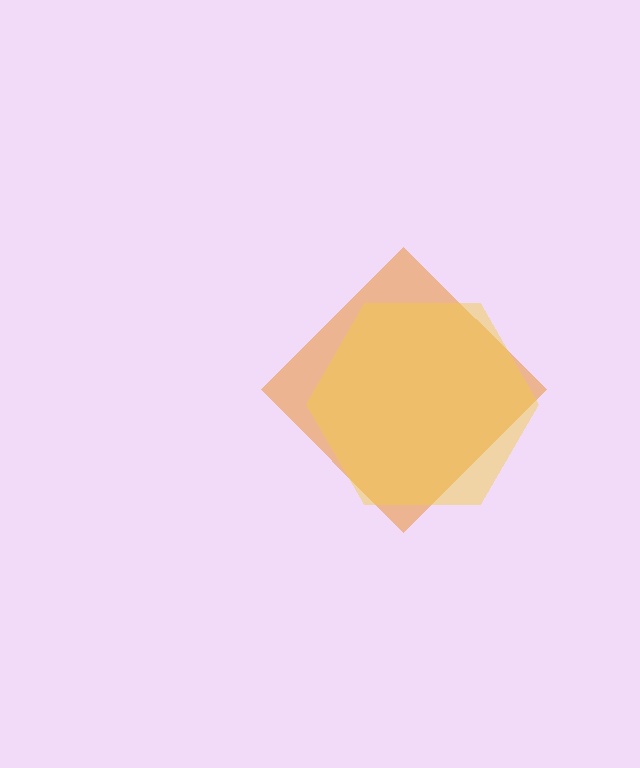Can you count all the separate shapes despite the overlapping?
Yes, there are 2 separate shapes.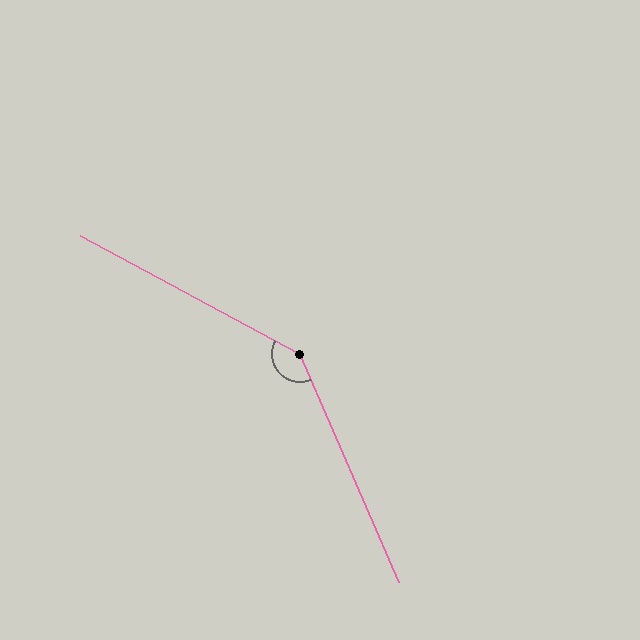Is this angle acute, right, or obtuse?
It is obtuse.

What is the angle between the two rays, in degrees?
Approximately 142 degrees.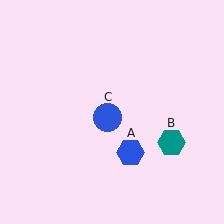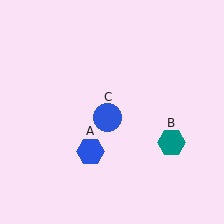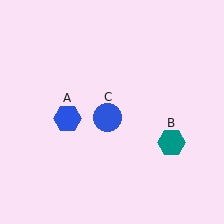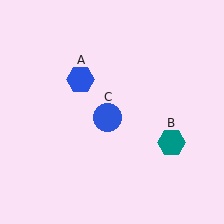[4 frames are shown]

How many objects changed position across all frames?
1 object changed position: blue hexagon (object A).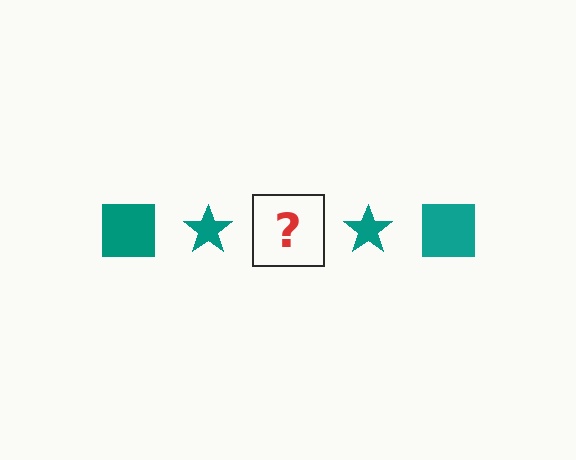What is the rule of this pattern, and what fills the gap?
The rule is that the pattern cycles through square, star shapes in teal. The gap should be filled with a teal square.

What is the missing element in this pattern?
The missing element is a teal square.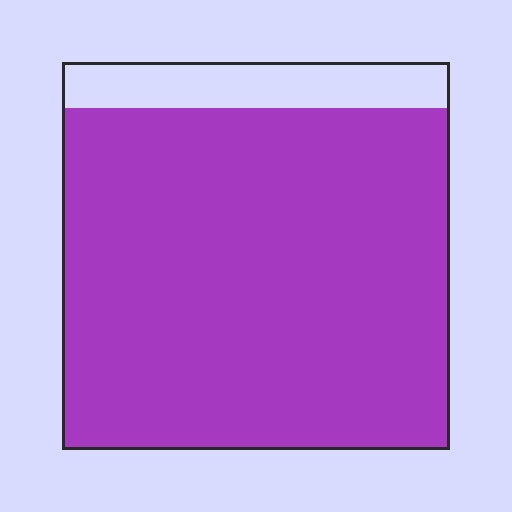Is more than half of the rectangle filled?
Yes.